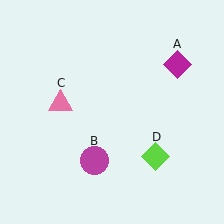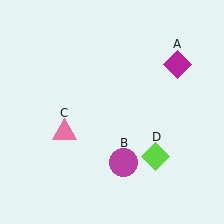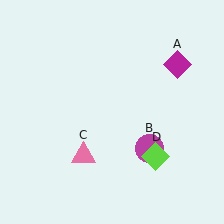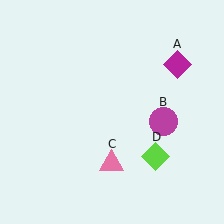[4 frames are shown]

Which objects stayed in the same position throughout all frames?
Magenta diamond (object A) and lime diamond (object D) remained stationary.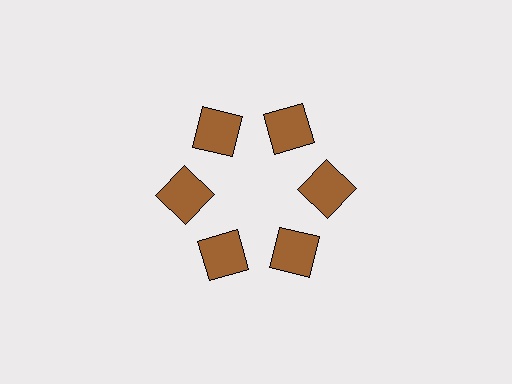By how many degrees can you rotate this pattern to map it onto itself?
The pattern maps onto itself every 60 degrees of rotation.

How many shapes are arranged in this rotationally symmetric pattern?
There are 6 shapes, arranged in 6 groups of 1.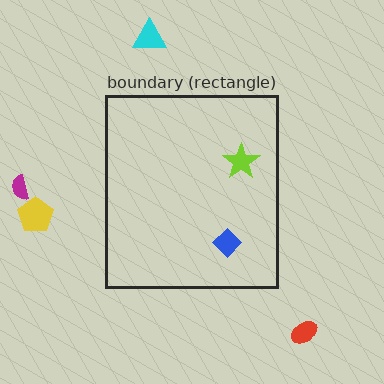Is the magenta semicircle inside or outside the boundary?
Outside.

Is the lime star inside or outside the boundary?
Inside.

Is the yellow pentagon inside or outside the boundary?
Outside.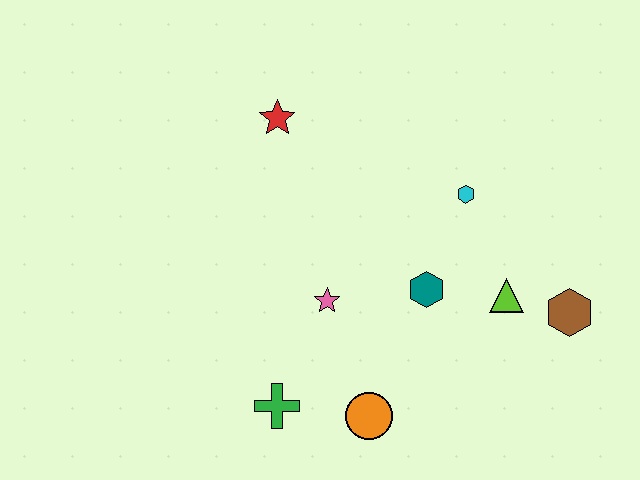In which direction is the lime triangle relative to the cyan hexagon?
The lime triangle is below the cyan hexagon.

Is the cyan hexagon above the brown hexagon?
Yes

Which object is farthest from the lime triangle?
The red star is farthest from the lime triangle.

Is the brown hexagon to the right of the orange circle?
Yes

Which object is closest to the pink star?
The teal hexagon is closest to the pink star.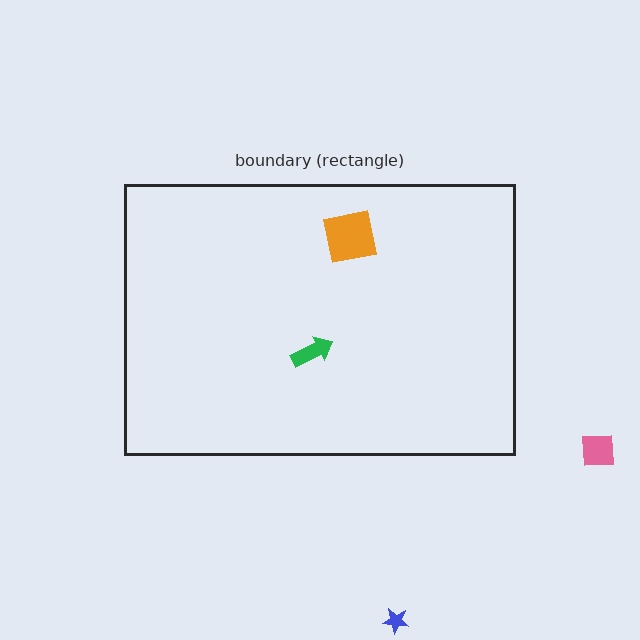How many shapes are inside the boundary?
2 inside, 2 outside.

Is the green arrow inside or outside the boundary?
Inside.